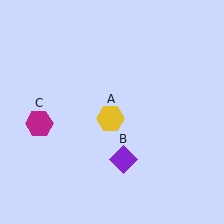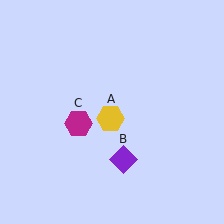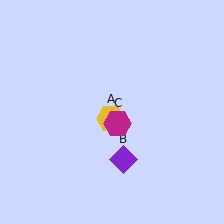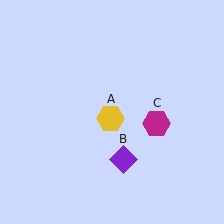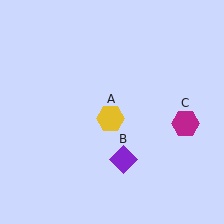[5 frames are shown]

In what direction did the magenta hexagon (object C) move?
The magenta hexagon (object C) moved right.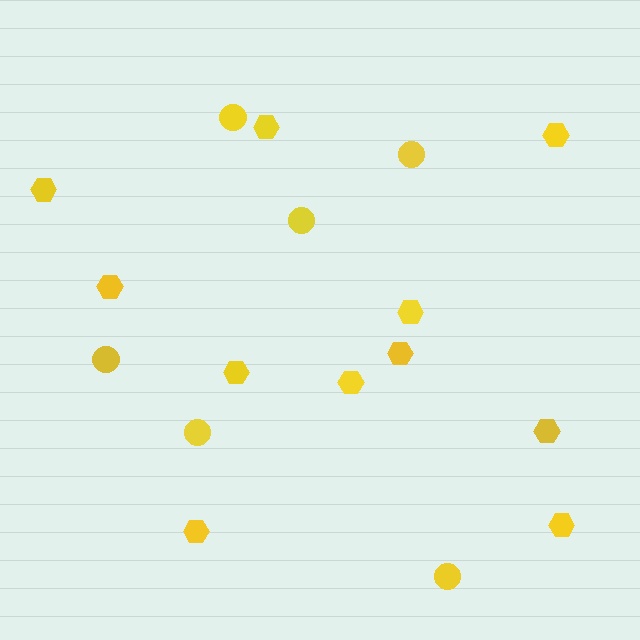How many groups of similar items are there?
There are 2 groups: one group of hexagons (11) and one group of circles (6).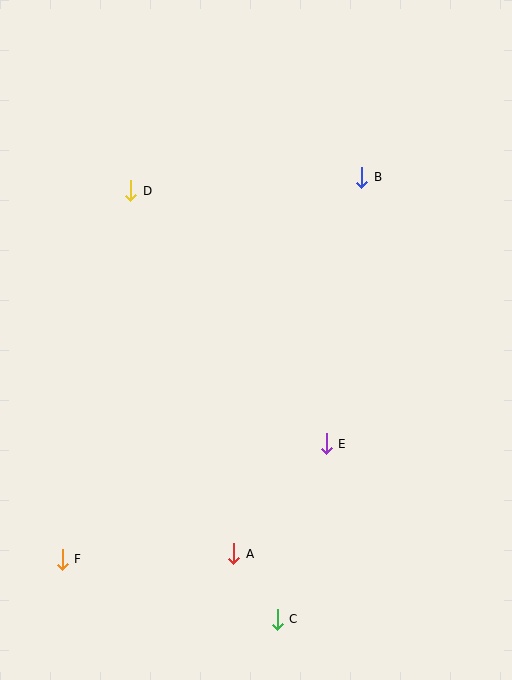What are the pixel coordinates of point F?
Point F is at (62, 559).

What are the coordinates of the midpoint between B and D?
The midpoint between B and D is at (246, 184).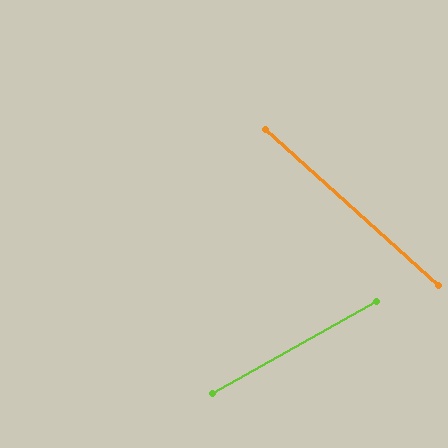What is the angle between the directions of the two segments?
Approximately 71 degrees.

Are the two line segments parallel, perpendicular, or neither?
Neither parallel nor perpendicular — they differ by about 71°.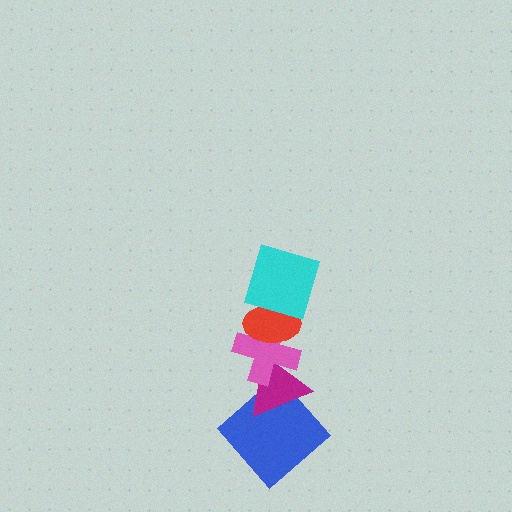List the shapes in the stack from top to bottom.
From top to bottom: the cyan square, the red ellipse, the pink cross, the magenta triangle, the blue diamond.